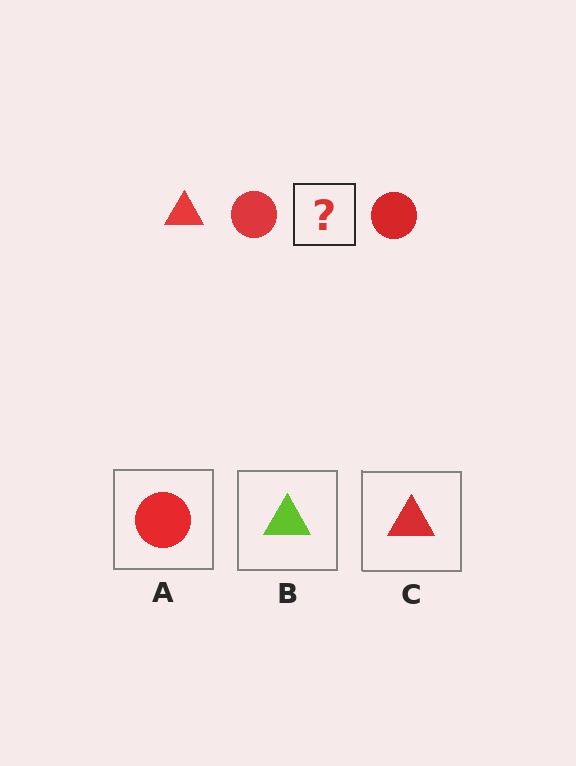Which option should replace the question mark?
Option C.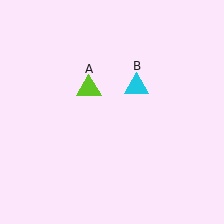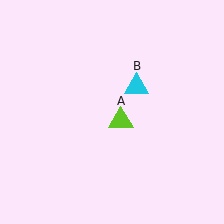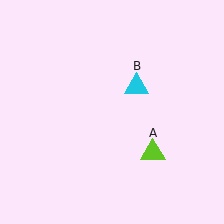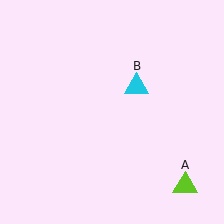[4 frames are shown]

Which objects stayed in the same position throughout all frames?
Cyan triangle (object B) remained stationary.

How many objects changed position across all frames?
1 object changed position: lime triangle (object A).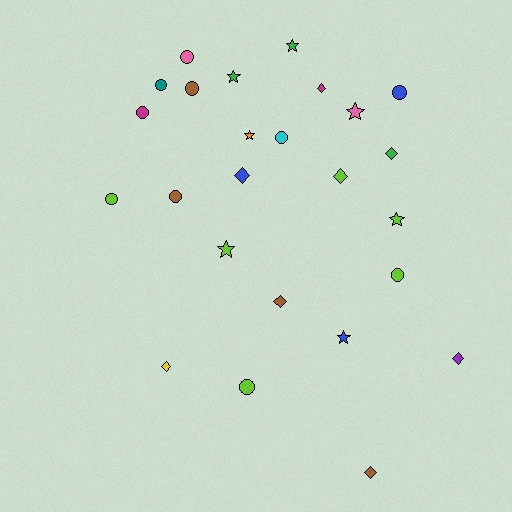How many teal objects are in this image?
There is 1 teal object.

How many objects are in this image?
There are 25 objects.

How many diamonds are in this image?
There are 8 diamonds.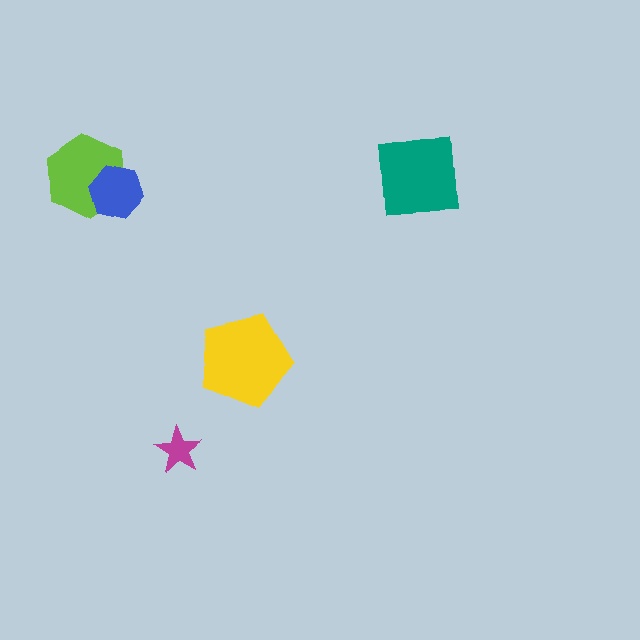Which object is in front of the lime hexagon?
The blue hexagon is in front of the lime hexagon.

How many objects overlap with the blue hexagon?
1 object overlaps with the blue hexagon.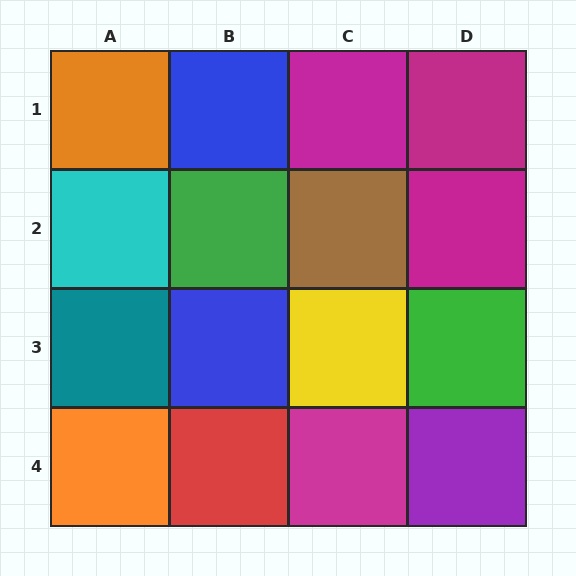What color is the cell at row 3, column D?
Green.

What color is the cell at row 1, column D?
Magenta.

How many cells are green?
2 cells are green.